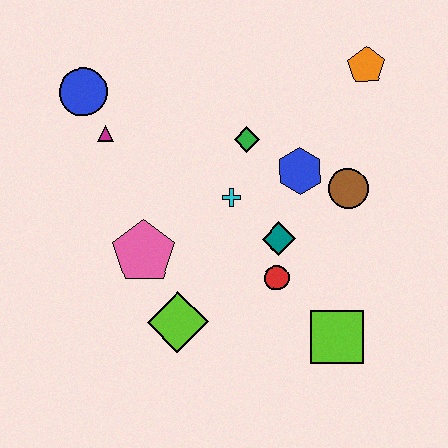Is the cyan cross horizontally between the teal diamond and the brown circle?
No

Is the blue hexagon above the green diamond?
No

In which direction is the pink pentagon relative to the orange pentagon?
The pink pentagon is to the left of the orange pentagon.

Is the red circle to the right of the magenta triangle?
Yes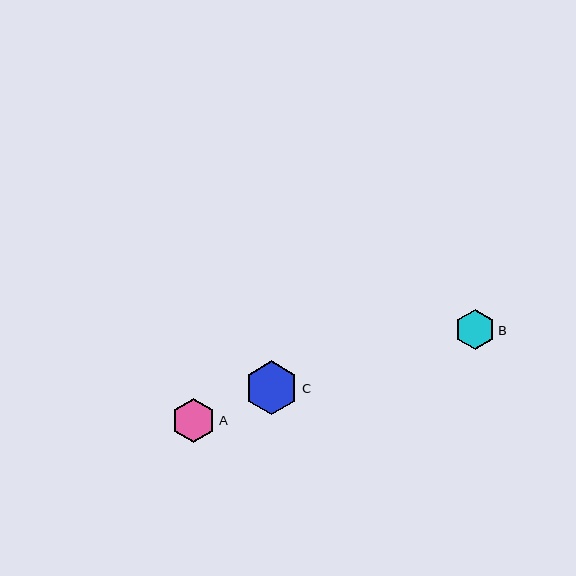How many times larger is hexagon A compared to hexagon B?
Hexagon A is approximately 1.1 times the size of hexagon B.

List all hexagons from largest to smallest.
From largest to smallest: C, A, B.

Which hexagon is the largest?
Hexagon C is the largest with a size of approximately 54 pixels.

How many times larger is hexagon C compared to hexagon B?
Hexagon C is approximately 1.4 times the size of hexagon B.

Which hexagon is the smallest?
Hexagon B is the smallest with a size of approximately 40 pixels.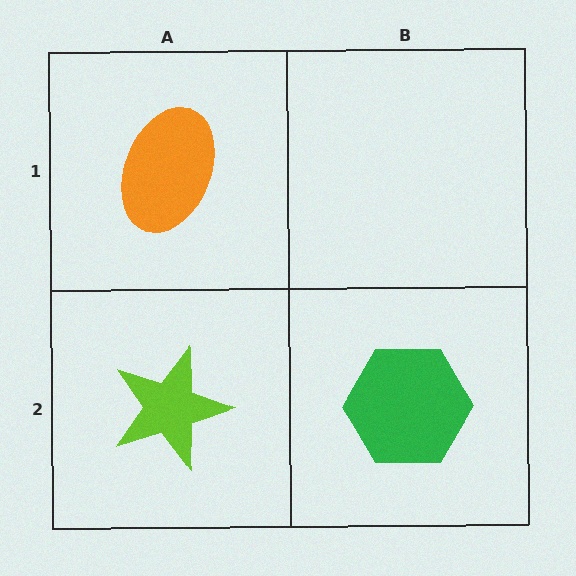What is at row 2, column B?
A green hexagon.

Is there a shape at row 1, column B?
No, that cell is empty.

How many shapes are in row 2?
2 shapes.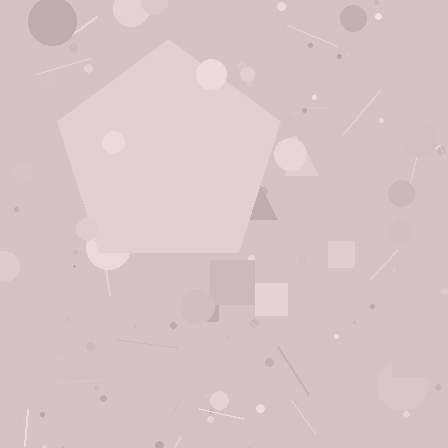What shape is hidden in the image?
A pentagon is hidden in the image.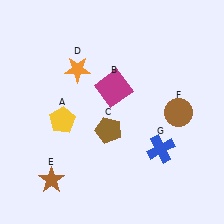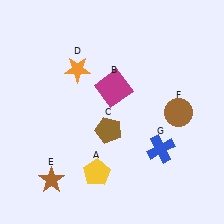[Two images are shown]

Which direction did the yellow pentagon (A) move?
The yellow pentagon (A) moved down.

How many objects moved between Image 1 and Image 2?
1 object moved between the two images.